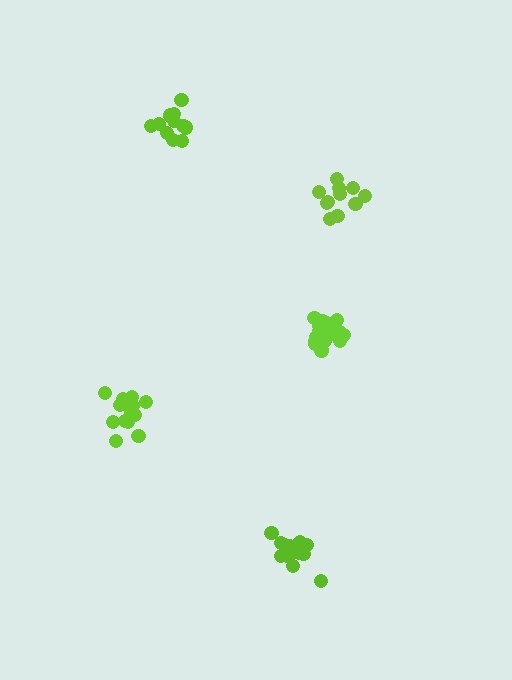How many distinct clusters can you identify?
There are 5 distinct clusters.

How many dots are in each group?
Group 1: 17 dots, Group 2: 14 dots, Group 3: 16 dots, Group 4: 11 dots, Group 5: 11 dots (69 total).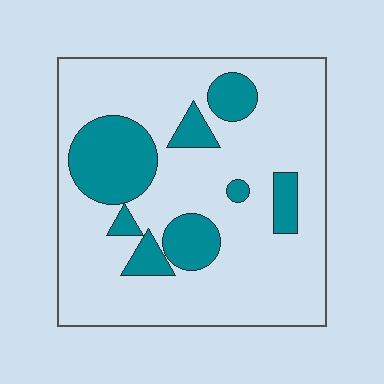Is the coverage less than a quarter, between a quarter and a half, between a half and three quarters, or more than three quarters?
Less than a quarter.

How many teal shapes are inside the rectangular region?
8.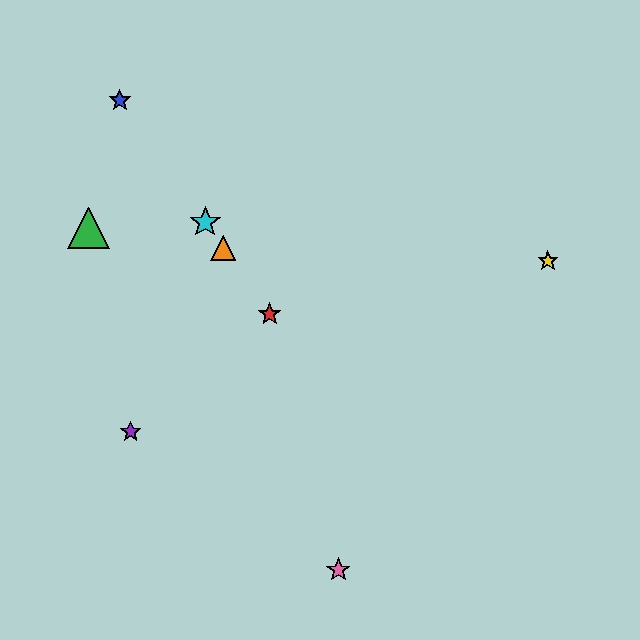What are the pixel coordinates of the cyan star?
The cyan star is at (205, 222).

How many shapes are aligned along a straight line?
4 shapes (the red star, the blue star, the orange triangle, the cyan star) are aligned along a straight line.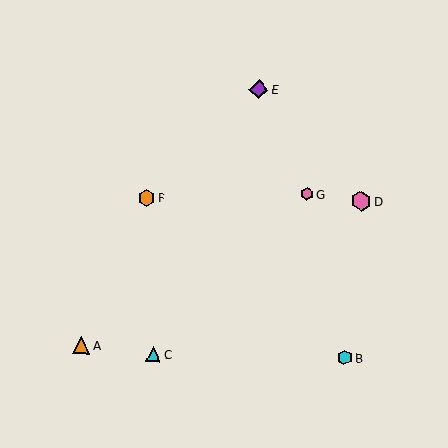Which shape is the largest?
The pink hexagon (labeled D) is the largest.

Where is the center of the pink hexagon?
The center of the pink hexagon is at (361, 201).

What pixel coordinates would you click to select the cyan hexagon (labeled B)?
Click at (345, 358) to select the cyan hexagon B.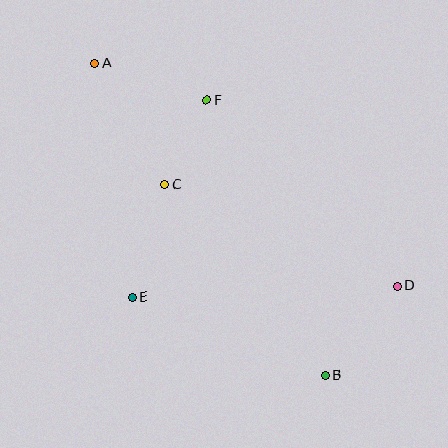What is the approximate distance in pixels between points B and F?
The distance between B and F is approximately 300 pixels.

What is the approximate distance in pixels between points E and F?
The distance between E and F is approximately 210 pixels.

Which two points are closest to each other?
Points C and F are closest to each other.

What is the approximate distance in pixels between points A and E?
The distance between A and E is approximately 237 pixels.